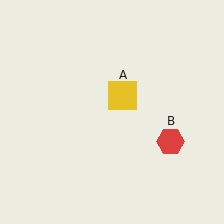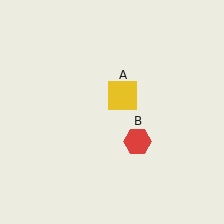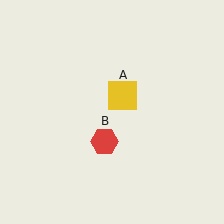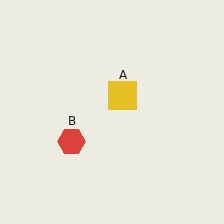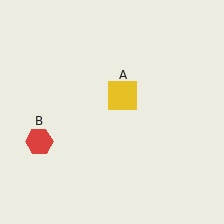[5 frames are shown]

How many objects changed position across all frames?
1 object changed position: red hexagon (object B).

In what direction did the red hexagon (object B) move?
The red hexagon (object B) moved left.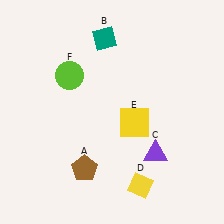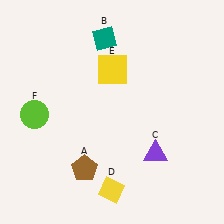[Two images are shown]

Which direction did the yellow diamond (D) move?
The yellow diamond (D) moved left.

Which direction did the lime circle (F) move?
The lime circle (F) moved down.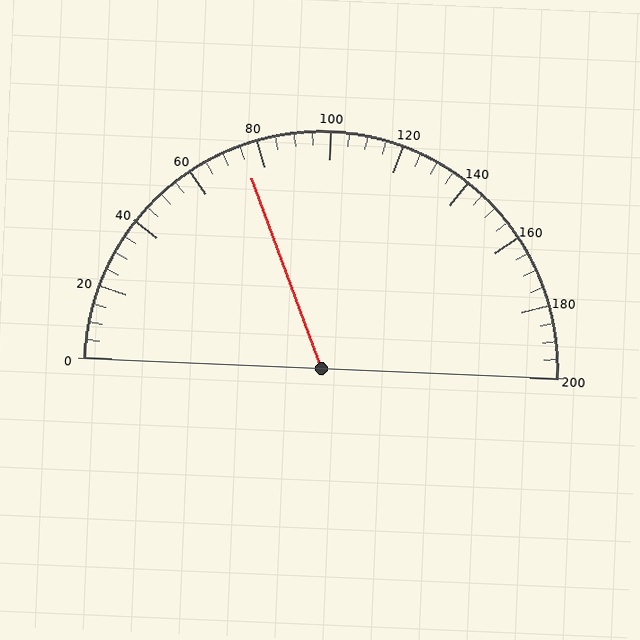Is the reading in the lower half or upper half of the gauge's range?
The reading is in the lower half of the range (0 to 200).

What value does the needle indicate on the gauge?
The needle indicates approximately 75.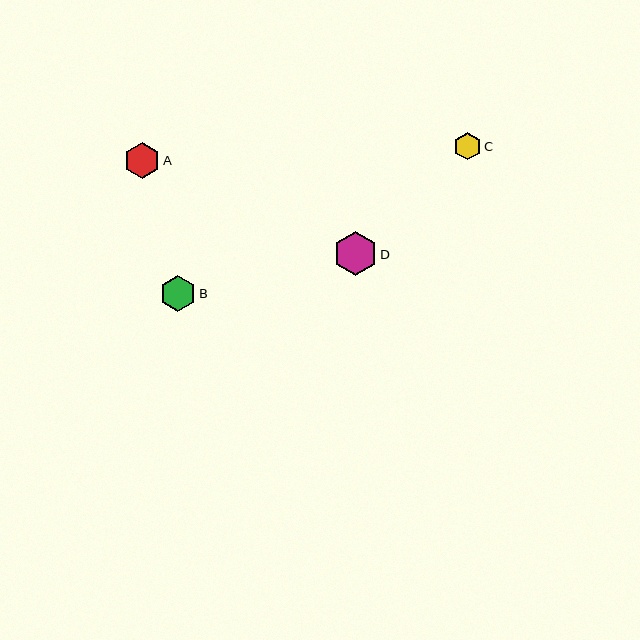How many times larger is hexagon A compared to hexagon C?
Hexagon A is approximately 1.3 times the size of hexagon C.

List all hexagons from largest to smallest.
From largest to smallest: D, A, B, C.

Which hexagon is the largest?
Hexagon D is the largest with a size of approximately 44 pixels.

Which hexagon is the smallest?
Hexagon C is the smallest with a size of approximately 28 pixels.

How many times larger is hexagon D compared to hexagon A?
Hexagon D is approximately 1.2 times the size of hexagon A.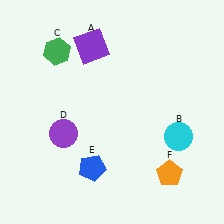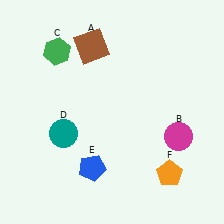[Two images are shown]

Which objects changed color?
A changed from purple to brown. B changed from cyan to magenta. D changed from purple to teal.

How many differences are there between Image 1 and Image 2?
There are 3 differences between the two images.